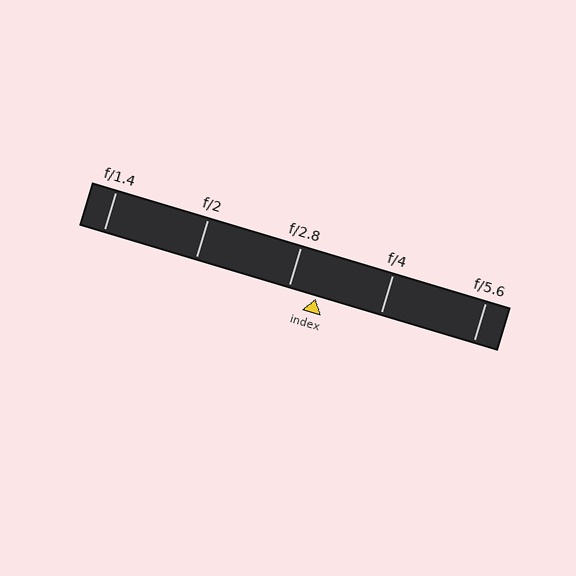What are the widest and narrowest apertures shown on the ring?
The widest aperture shown is f/1.4 and the narrowest is f/5.6.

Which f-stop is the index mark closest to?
The index mark is closest to f/2.8.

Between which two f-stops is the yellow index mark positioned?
The index mark is between f/2.8 and f/4.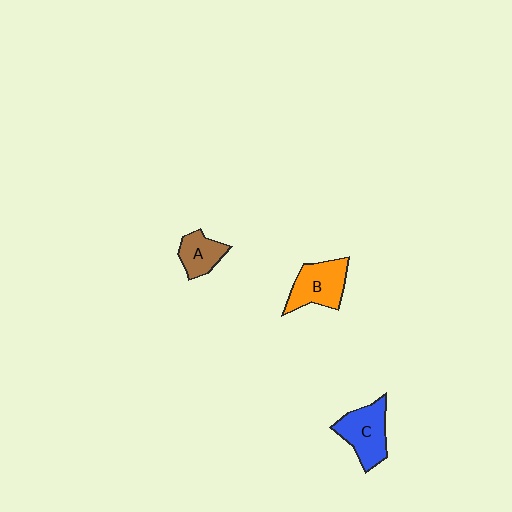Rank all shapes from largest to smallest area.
From largest to smallest: C (blue), B (orange), A (brown).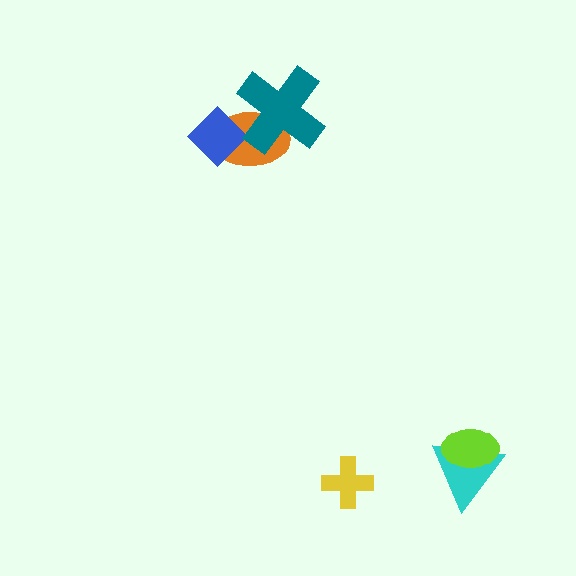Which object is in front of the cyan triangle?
The lime ellipse is in front of the cyan triangle.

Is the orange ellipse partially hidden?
Yes, it is partially covered by another shape.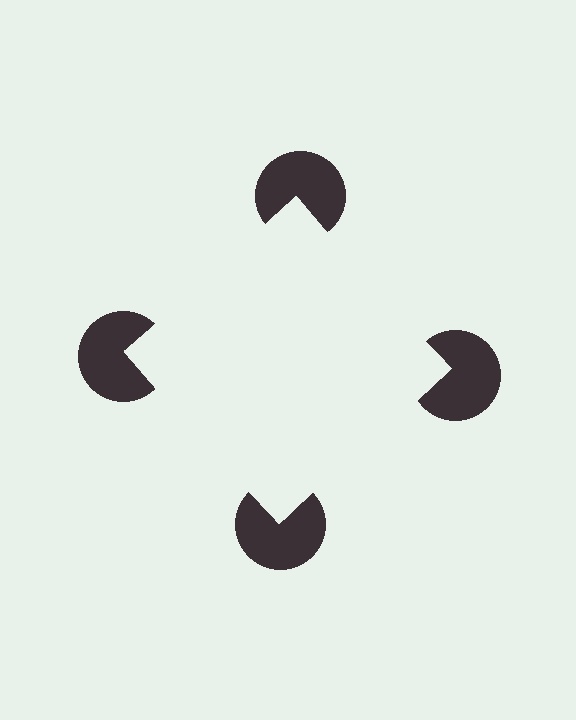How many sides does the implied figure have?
4 sides.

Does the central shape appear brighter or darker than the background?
It typically appears slightly brighter than the background, even though no actual brightness change is drawn.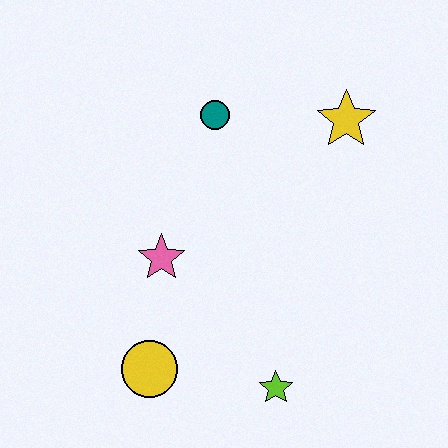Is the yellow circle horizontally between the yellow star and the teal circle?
No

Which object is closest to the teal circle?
The yellow star is closest to the teal circle.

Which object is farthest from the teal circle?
The lime star is farthest from the teal circle.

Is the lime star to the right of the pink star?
Yes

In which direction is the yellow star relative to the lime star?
The yellow star is above the lime star.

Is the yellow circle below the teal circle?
Yes